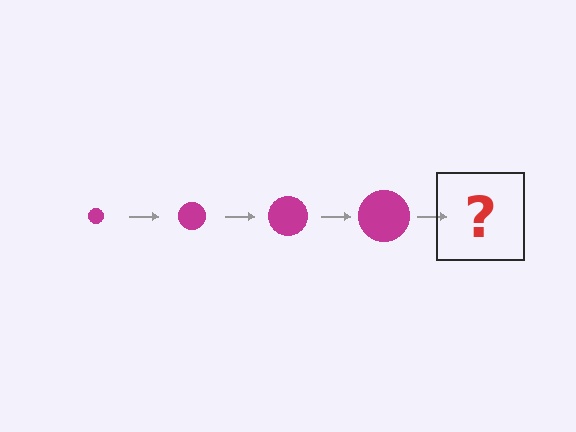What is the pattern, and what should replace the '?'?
The pattern is that the circle gets progressively larger each step. The '?' should be a magenta circle, larger than the previous one.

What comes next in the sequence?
The next element should be a magenta circle, larger than the previous one.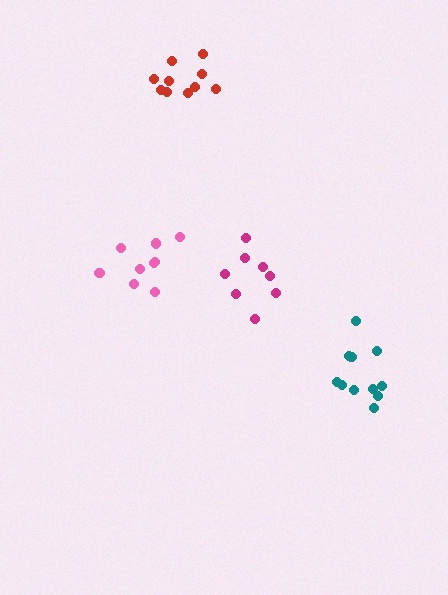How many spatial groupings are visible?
There are 4 spatial groupings.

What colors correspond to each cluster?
The clusters are colored: teal, pink, magenta, red.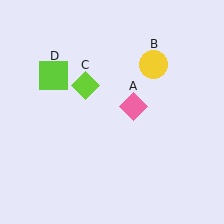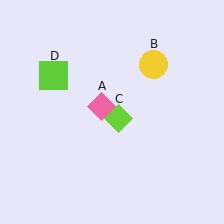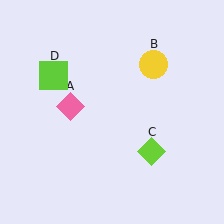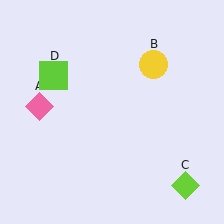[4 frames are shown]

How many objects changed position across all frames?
2 objects changed position: pink diamond (object A), lime diamond (object C).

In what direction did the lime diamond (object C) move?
The lime diamond (object C) moved down and to the right.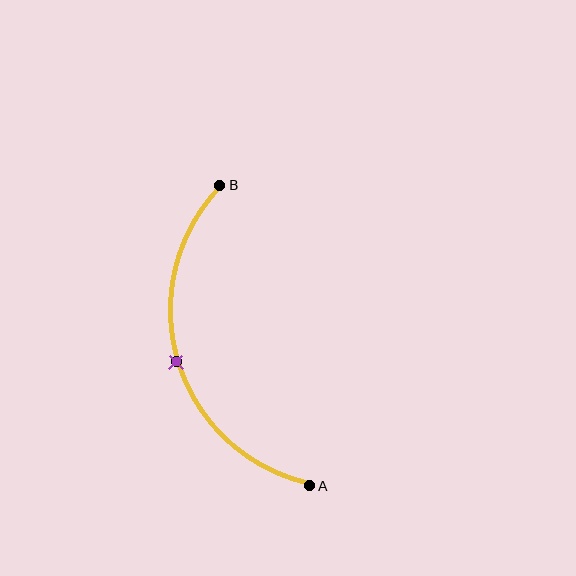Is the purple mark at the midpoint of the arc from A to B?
Yes. The purple mark lies on the arc at equal arc-length from both A and B — it is the arc midpoint.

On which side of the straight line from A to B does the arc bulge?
The arc bulges to the left of the straight line connecting A and B.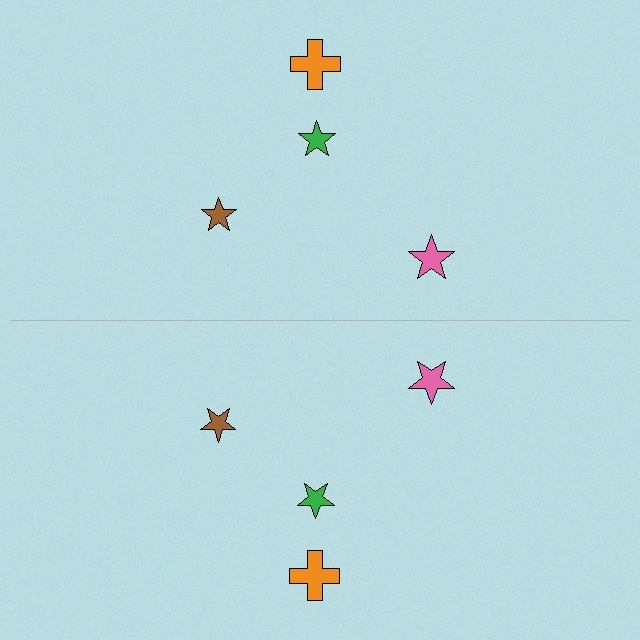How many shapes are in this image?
There are 8 shapes in this image.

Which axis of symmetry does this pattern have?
The pattern has a horizontal axis of symmetry running through the center of the image.